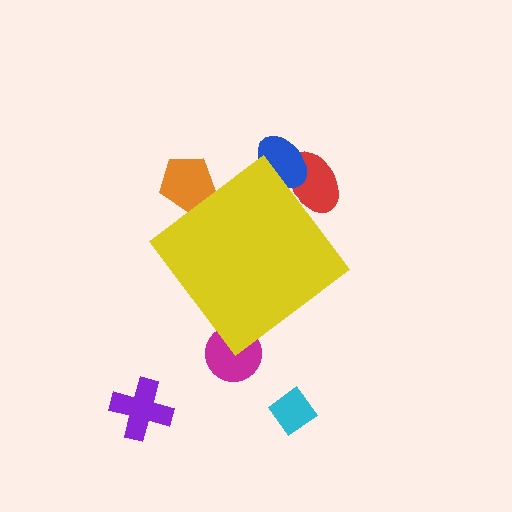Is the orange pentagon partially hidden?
Yes, the orange pentagon is partially hidden behind the yellow diamond.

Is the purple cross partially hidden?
No, the purple cross is fully visible.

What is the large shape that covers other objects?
A yellow diamond.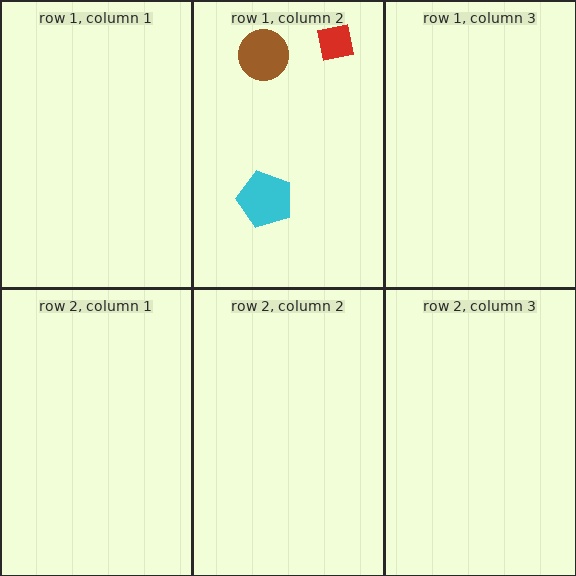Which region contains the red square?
The row 1, column 2 region.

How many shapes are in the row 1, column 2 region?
3.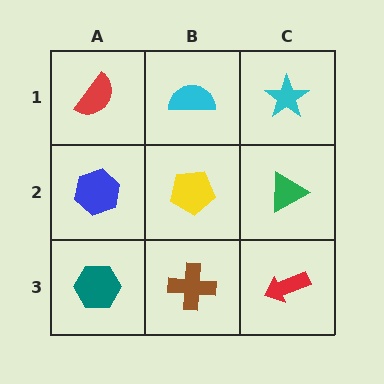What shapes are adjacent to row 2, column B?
A cyan semicircle (row 1, column B), a brown cross (row 3, column B), a blue hexagon (row 2, column A), a green triangle (row 2, column C).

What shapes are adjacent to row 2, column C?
A cyan star (row 1, column C), a red arrow (row 3, column C), a yellow pentagon (row 2, column B).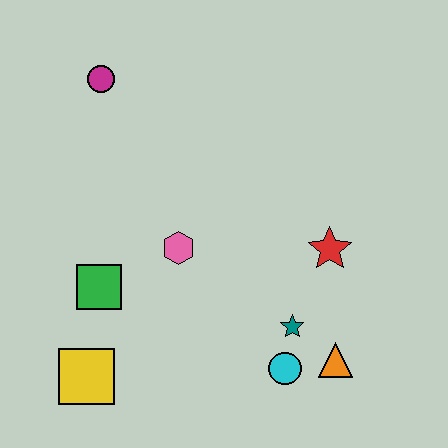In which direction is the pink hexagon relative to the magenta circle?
The pink hexagon is below the magenta circle.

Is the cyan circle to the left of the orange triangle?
Yes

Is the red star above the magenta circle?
No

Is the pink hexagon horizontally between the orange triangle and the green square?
Yes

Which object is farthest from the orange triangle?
The magenta circle is farthest from the orange triangle.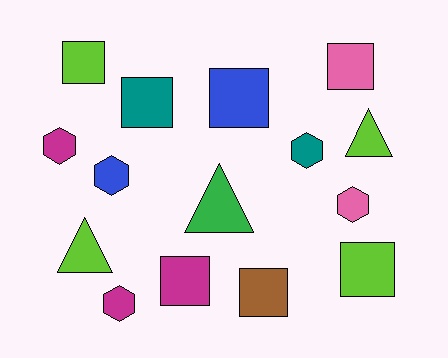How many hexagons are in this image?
There are 5 hexagons.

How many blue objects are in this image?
There are 2 blue objects.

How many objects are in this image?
There are 15 objects.